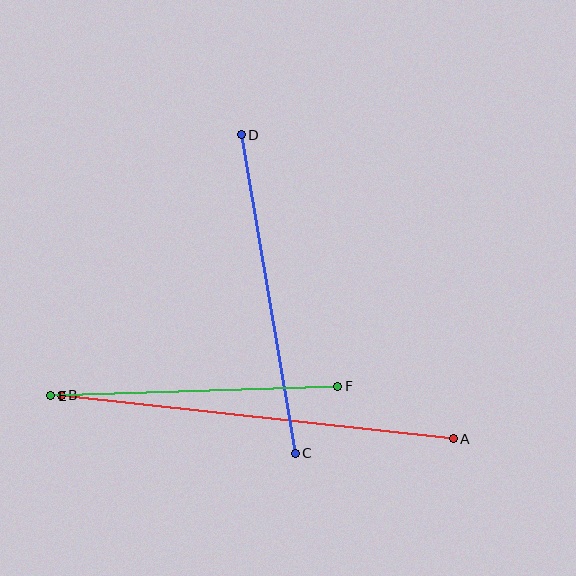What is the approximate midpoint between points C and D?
The midpoint is at approximately (268, 294) pixels.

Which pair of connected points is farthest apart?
Points A and B are farthest apart.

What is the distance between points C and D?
The distance is approximately 323 pixels.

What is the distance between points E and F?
The distance is approximately 287 pixels.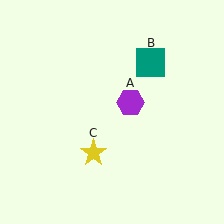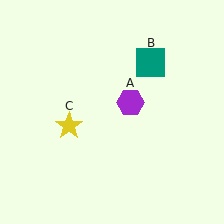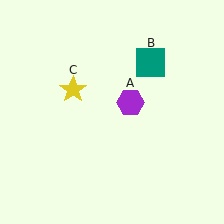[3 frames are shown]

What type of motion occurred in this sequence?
The yellow star (object C) rotated clockwise around the center of the scene.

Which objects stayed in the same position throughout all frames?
Purple hexagon (object A) and teal square (object B) remained stationary.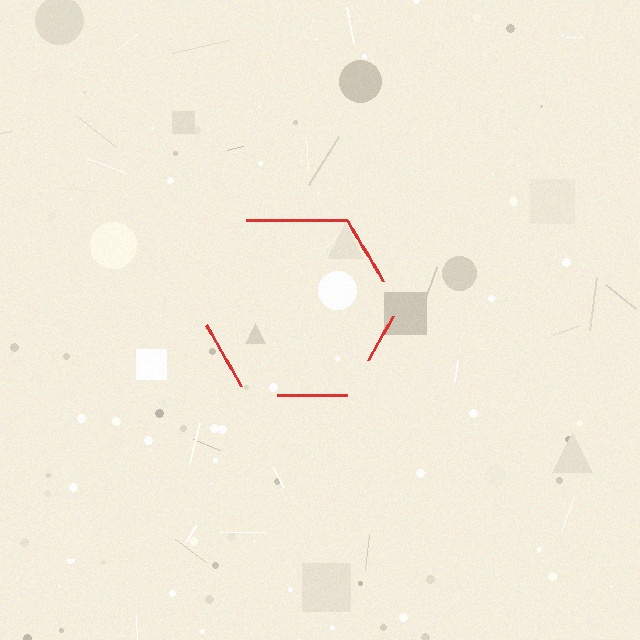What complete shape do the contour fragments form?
The contour fragments form a hexagon.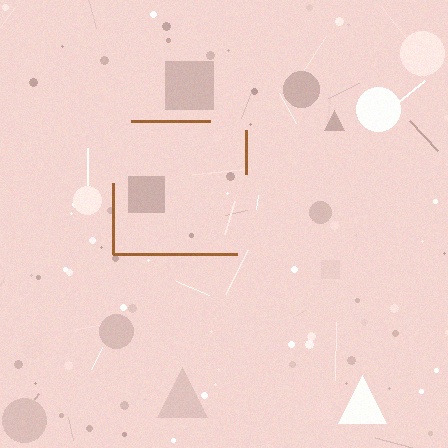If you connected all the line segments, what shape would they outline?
They would outline a square.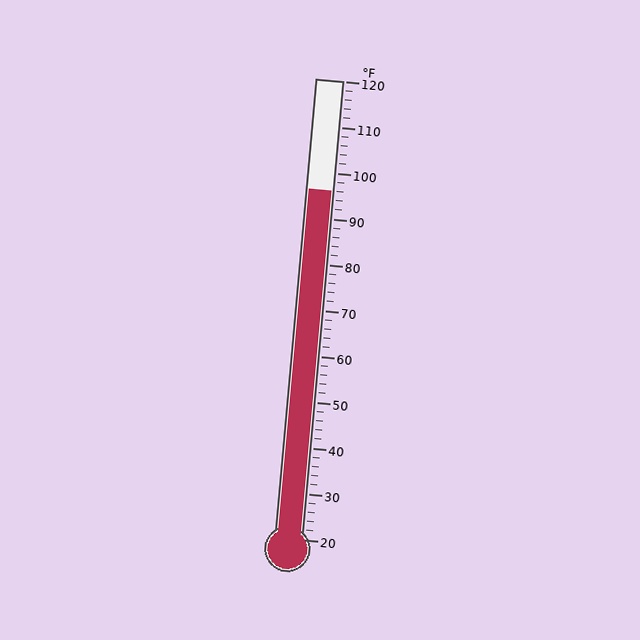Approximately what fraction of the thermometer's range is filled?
The thermometer is filled to approximately 75% of its range.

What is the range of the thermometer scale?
The thermometer scale ranges from 20°F to 120°F.